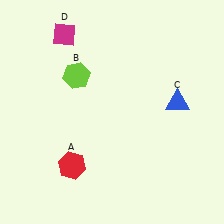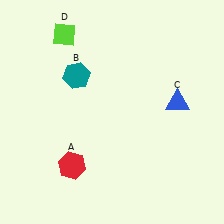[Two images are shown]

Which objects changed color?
B changed from lime to teal. D changed from magenta to lime.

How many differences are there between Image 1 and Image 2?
There are 2 differences between the two images.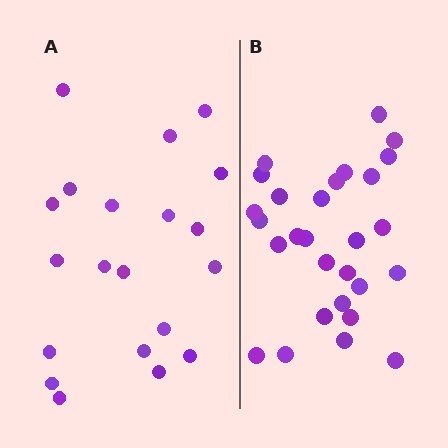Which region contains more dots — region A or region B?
Region B (the right region) has more dots.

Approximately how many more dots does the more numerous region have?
Region B has roughly 8 or so more dots than region A.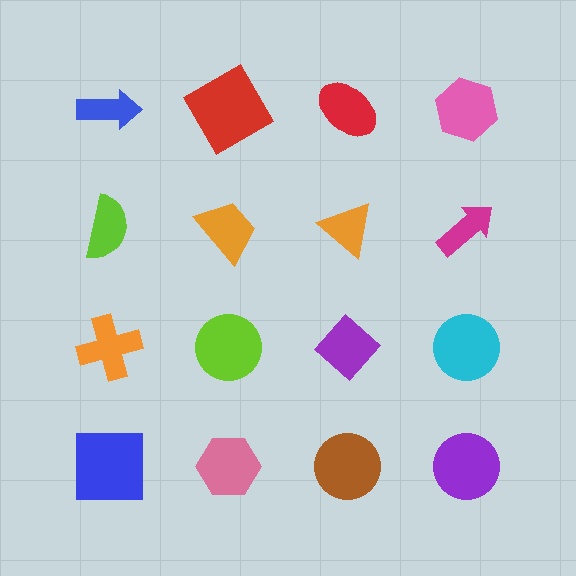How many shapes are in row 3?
4 shapes.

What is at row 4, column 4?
A purple circle.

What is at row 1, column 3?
A red ellipse.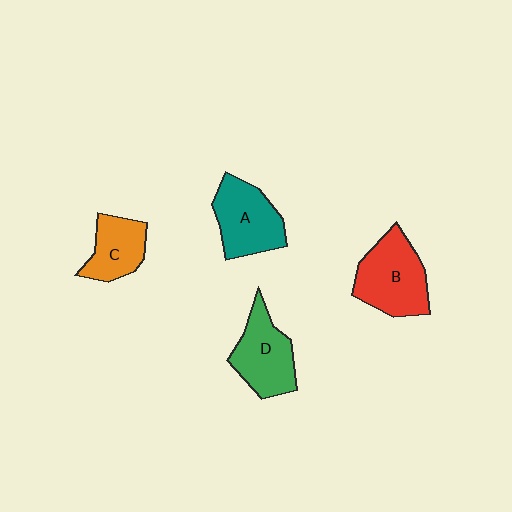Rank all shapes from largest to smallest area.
From largest to smallest: B (red), A (teal), D (green), C (orange).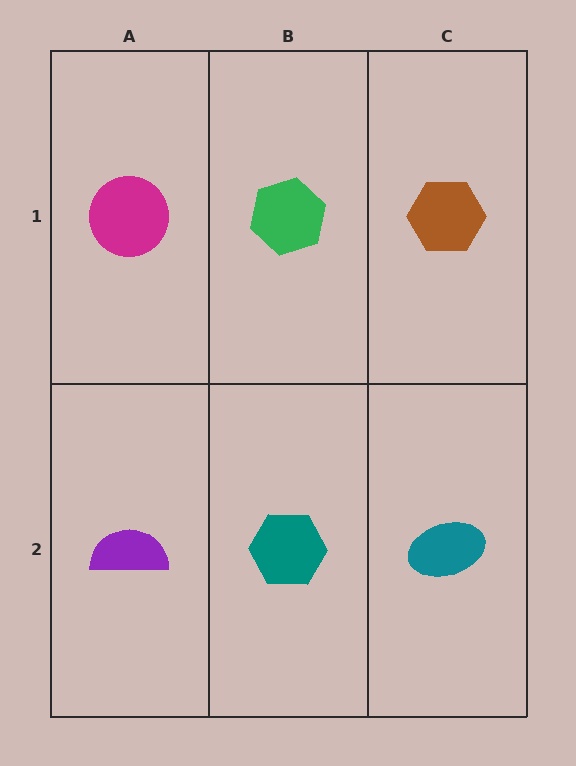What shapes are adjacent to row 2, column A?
A magenta circle (row 1, column A), a teal hexagon (row 2, column B).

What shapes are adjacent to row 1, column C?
A teal ellipse (row 2, column C), a green hexagon (row 1, column B).